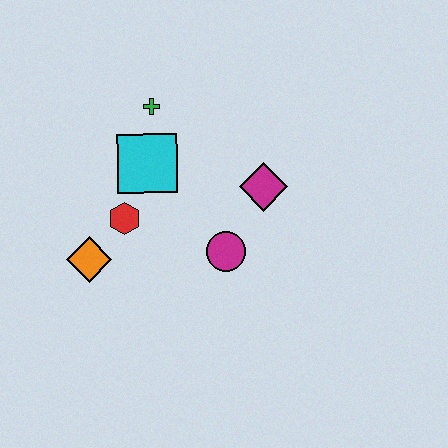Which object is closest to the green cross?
The cyan square is closest to the green cross.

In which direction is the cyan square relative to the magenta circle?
The cyan square is above the magenta circle.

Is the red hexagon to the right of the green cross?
No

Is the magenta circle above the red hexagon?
No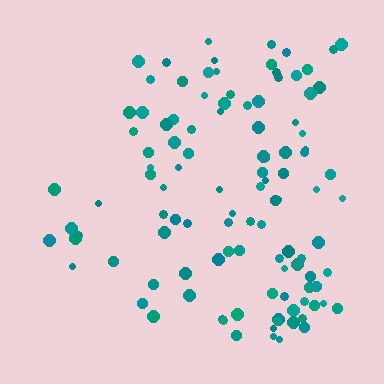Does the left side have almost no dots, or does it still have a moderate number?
Still a moderate number, just noticeably fewer than the right.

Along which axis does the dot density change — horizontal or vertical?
Horizontal.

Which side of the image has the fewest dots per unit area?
The left.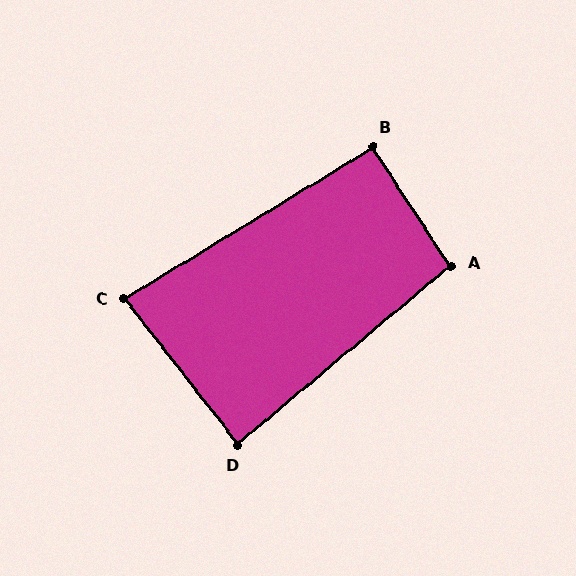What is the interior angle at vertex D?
Approximately 88 degrees (approximately right).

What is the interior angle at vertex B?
Approximately 92 degrees (approximately right).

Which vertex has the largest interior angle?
A, at approximately 97 degrees.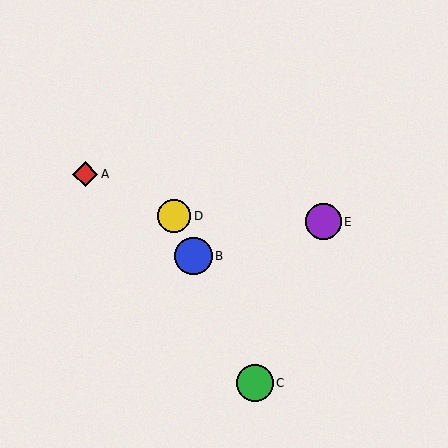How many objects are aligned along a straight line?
3 objects (B, C, D) are aligned along a straight line.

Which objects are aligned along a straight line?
Objects B, C, D are aligned along a straight line.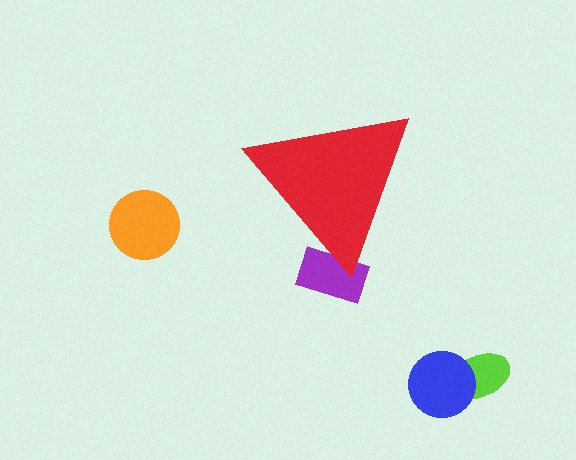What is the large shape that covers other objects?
A red triangle.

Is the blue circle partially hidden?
No, the blue circle is fully visible.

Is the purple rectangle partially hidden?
Yes, the purple rectangle is partially hidden behind the red triangle.